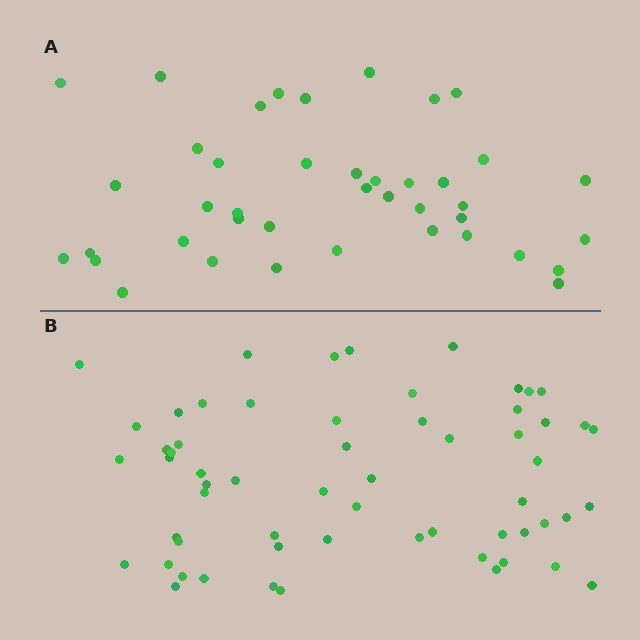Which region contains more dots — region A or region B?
Region B (the bottom region) has more dots.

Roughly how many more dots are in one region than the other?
Region B has approximately 20 more dots than region A.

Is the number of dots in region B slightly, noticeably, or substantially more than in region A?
Region B has substantially more. The ratio is roughly 1.5 to 1.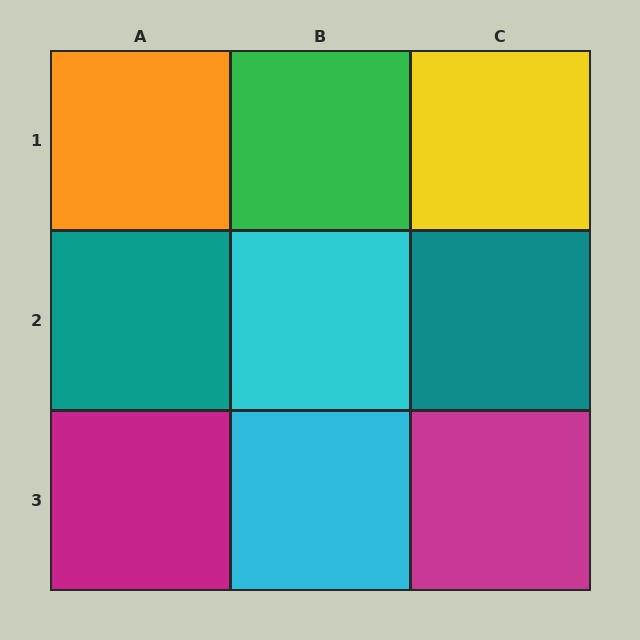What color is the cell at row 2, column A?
Teal.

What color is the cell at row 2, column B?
Cyan.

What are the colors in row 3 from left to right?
Magenta, cyan, magenta.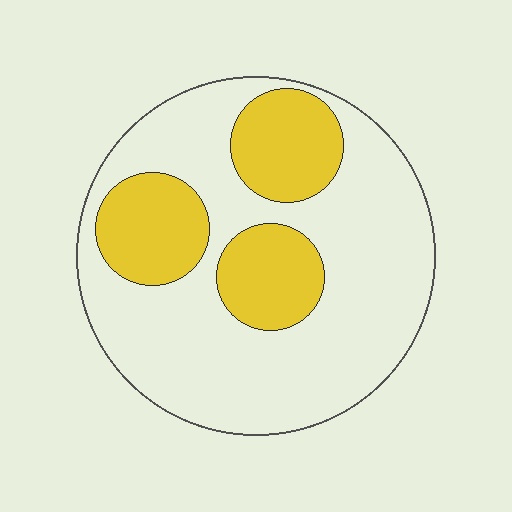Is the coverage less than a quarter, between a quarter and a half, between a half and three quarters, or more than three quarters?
Between a quarter and a half.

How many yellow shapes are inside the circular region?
3.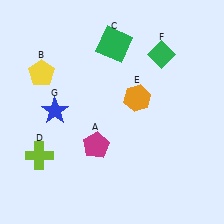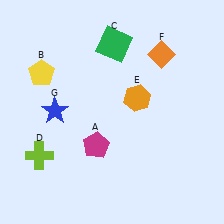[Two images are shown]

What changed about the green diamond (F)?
In Image 1, F is green. In Image 2, it changed to orange.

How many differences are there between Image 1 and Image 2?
There is 1 difference between the two images.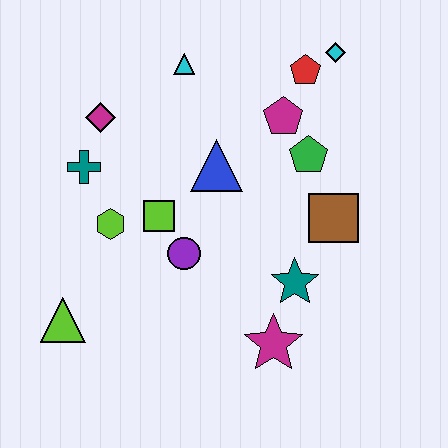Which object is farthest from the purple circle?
The cyan diamond is farthest from the purple circle.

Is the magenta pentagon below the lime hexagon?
No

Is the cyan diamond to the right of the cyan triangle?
Yes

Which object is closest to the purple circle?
The lime square is closest to the purple circle.